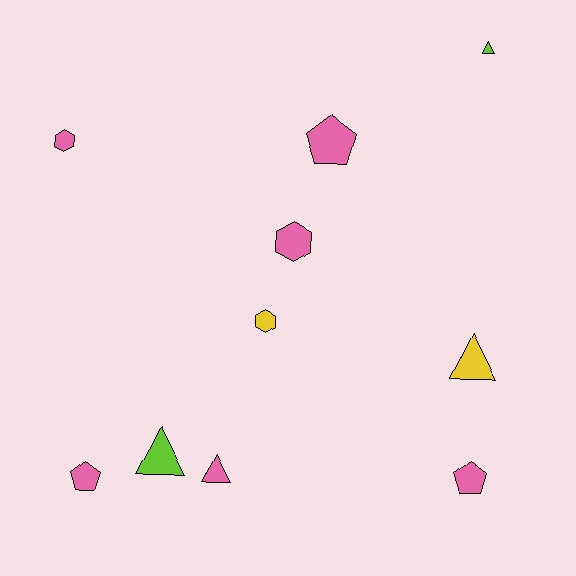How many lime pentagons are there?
There are no lime pentagons.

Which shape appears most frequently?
Triangle, with 4 objects.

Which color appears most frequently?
Pink, with 6 objects.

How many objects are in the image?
There are 10 objects.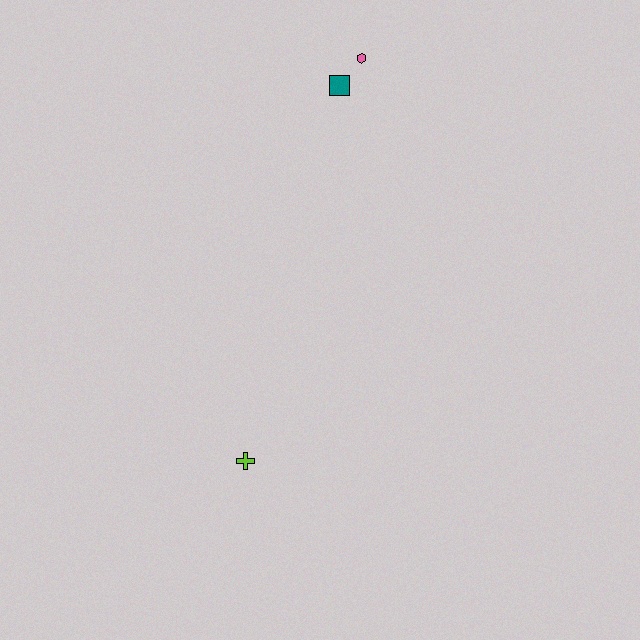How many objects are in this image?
There are 3 objects.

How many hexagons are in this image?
There is 1 hexagon.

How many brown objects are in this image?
There are no brown objects.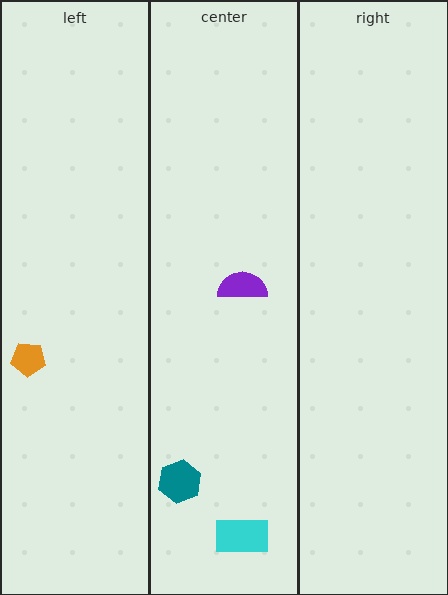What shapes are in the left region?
The orange pentagon.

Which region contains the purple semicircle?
The center region.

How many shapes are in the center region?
3.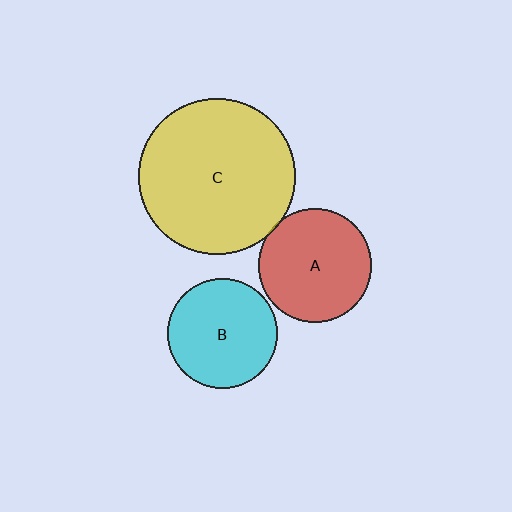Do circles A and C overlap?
Yes.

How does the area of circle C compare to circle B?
Approximately 2.0 times.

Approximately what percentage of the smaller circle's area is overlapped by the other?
Approximately 5%.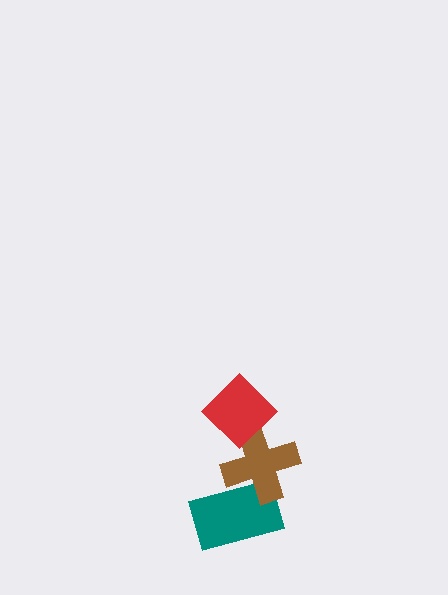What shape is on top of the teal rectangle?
The brown cross is on top of the teal rectangle.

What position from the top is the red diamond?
The red diamond is 1st from the top.